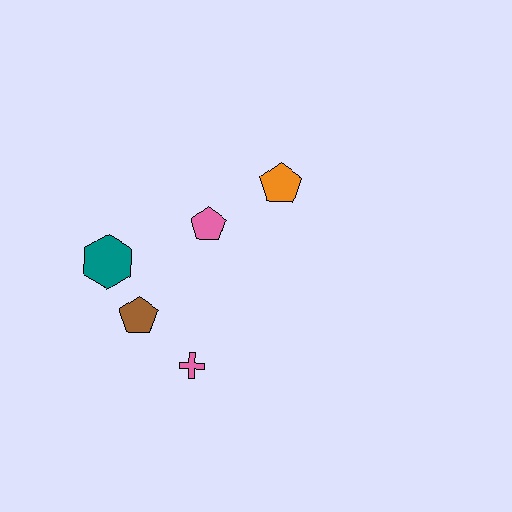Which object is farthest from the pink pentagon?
The pink cross is farthest from the pink pentagon.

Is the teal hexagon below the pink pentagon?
Yes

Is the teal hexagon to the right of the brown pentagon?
No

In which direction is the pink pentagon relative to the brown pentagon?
The pink pentagon is above the brown pentagon.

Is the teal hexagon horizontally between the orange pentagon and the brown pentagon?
No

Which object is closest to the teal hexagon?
The brown pentagon is closest to the teal hexagon.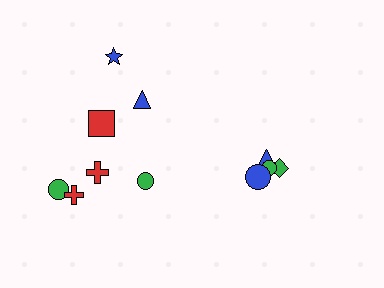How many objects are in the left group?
There are 7 objects.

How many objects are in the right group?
There are 4 objects.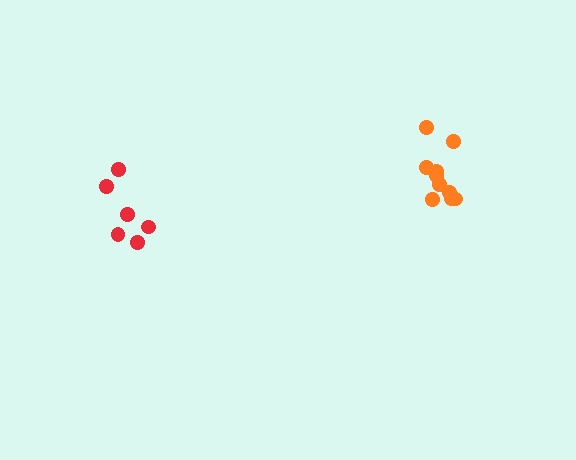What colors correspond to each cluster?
The clusters are colored: orange, red.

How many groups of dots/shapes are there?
There are 2 groups.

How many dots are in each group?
Group 1: 10 dots, Group 2: 6 dots (16 total).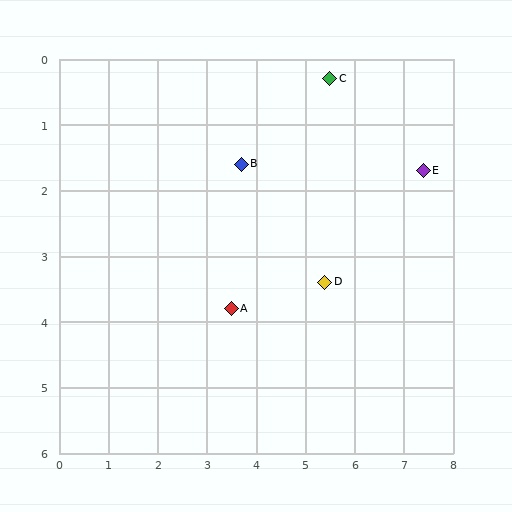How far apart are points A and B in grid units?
Points A and B are about 2.2 grid units apart.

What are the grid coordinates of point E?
Point E is at approximately (7.4, 1.7).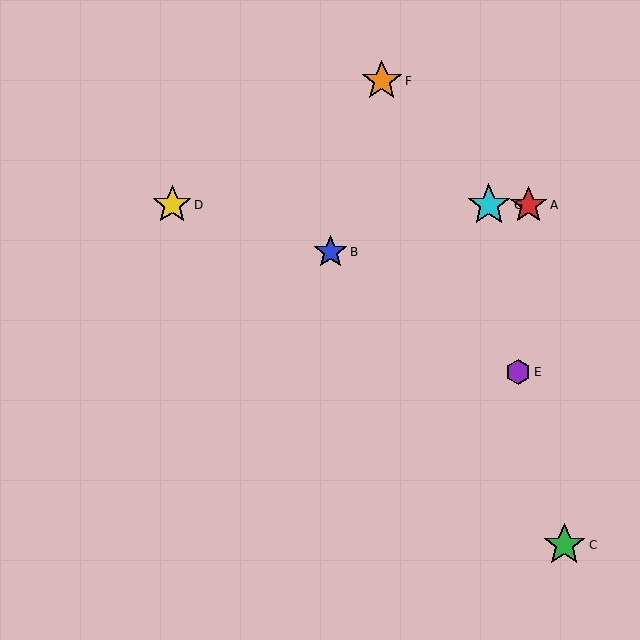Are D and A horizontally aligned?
Yes, both are at y≈205.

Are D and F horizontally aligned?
No, D is at y≈205 and F is at y≈81.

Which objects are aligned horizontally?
Objects A, D, G are aligned horizontally.